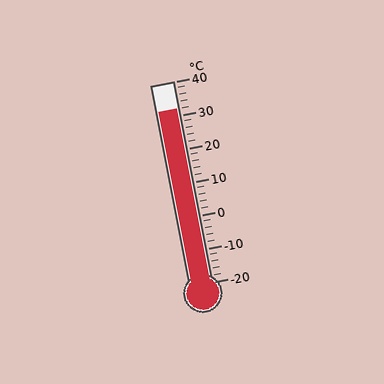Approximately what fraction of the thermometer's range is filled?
The thermometer is filled to approximately 85% of its range.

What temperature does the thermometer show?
The thermometer shows approximately 32°C.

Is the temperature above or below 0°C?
The temperature is above 0°C.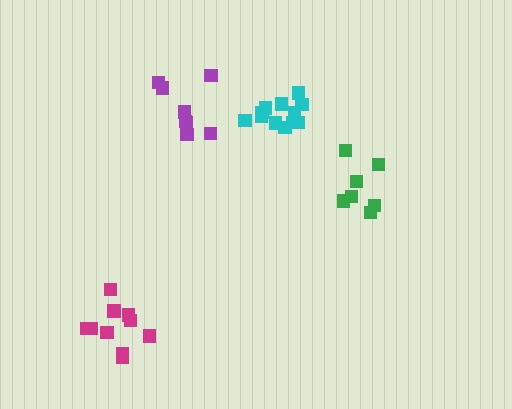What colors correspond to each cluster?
The clusters are colored: magenta, cyan, purple, green.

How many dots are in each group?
Group 1: 10 dots, Group 2: 13 dots, Group 3: 8 dots, Group 4: 7 dots (38 total).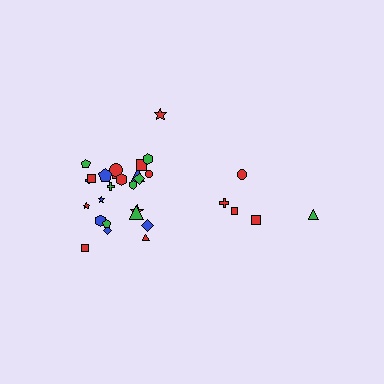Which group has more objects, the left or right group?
The left group.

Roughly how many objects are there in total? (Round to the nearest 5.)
Roughly 30 objects in total.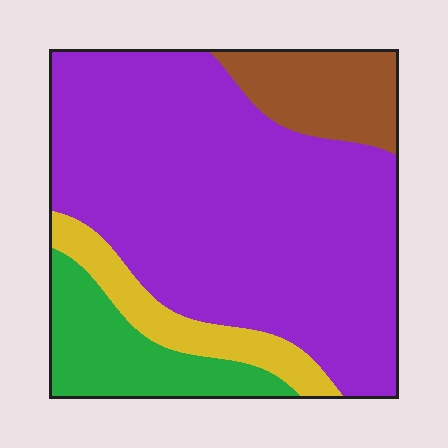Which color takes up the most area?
Purple, at roughly 65%.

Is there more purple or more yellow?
Purple.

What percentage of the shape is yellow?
Yellow covers around 10% of the shape.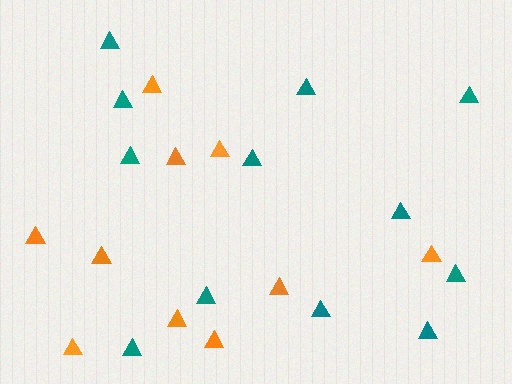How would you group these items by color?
There are 2 groups: one group of orange triangles (10) and one group of teal triangles (12).